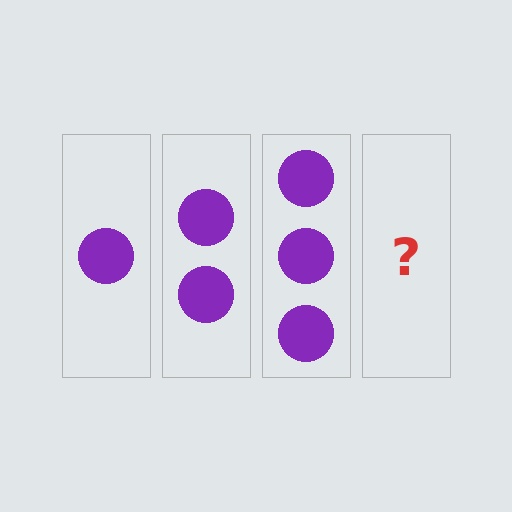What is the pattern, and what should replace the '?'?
The pattern is that each step adds one more circle. The '?' should be 4 circles.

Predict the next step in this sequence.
The next step is 4 circles.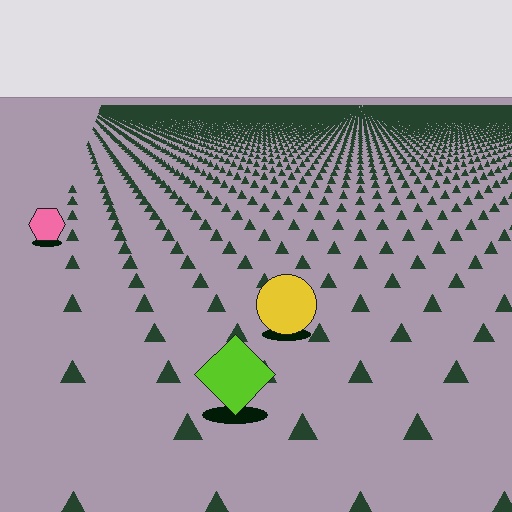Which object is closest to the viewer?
The lime diamond is closest. The texture marks near it are larger and more spread out.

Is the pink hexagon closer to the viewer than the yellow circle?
No. The yellow circle is closer — you can tell from the texture gradient: the ground texture is coarser near it.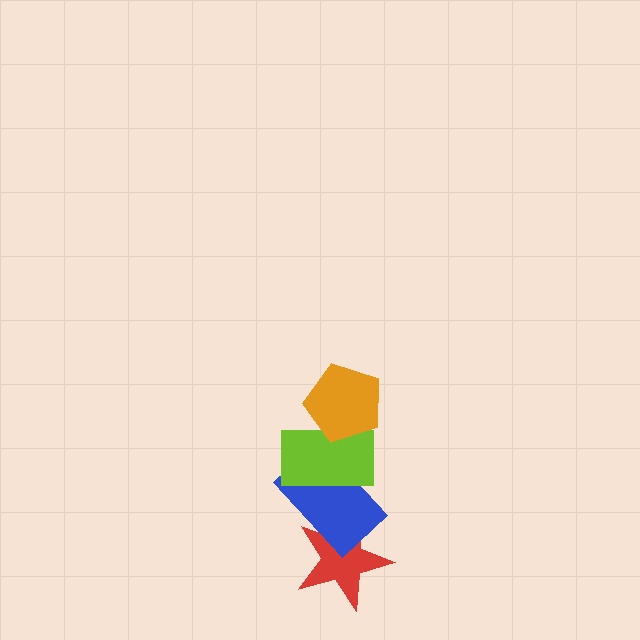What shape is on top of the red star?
The blue rectangle is on top of the red star.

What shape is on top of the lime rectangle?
The orange pentagon is on top of the lime rectangle.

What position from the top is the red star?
The red star is 4th from the top.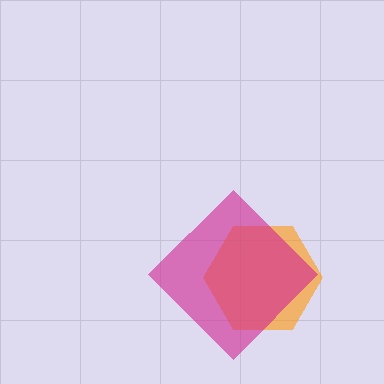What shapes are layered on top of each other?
The layered shapes are: an orange hexagon, a magenta diamond.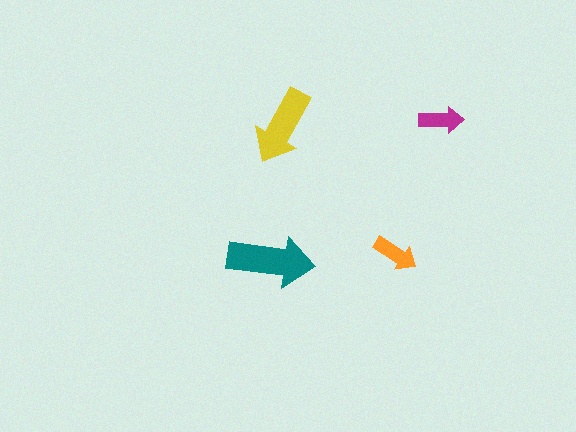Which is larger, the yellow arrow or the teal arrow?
The teal one.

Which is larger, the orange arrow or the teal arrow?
The teal one.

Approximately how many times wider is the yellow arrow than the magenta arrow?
About 2 times wider.